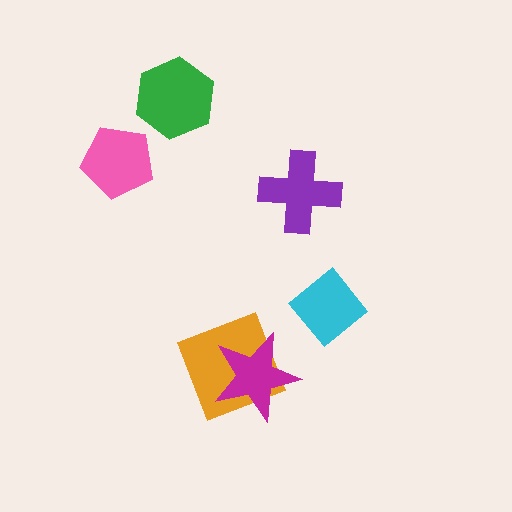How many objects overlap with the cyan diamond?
0 objects overlap with the cyan diamond.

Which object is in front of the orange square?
The magenta star is in front of the orange square.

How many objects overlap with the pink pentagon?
0 objects overlap with the pink pentagon.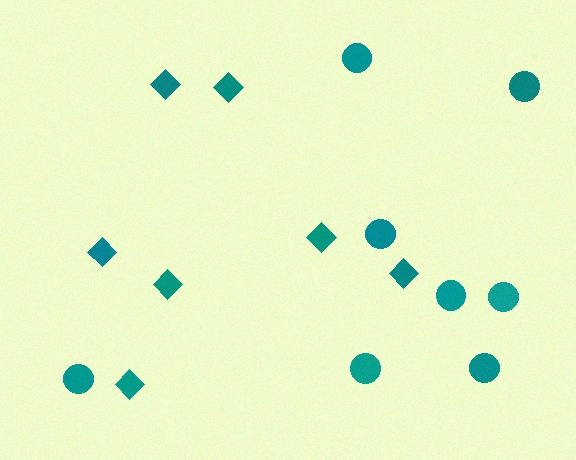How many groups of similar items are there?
There are 2 groups: one group of circles (8) and one group of diamonds (7).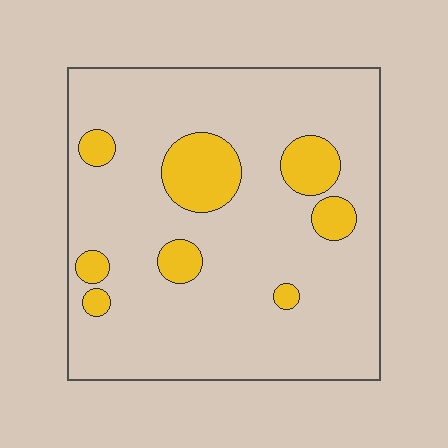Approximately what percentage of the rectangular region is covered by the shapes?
Approximately 15%.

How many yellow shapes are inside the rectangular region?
8.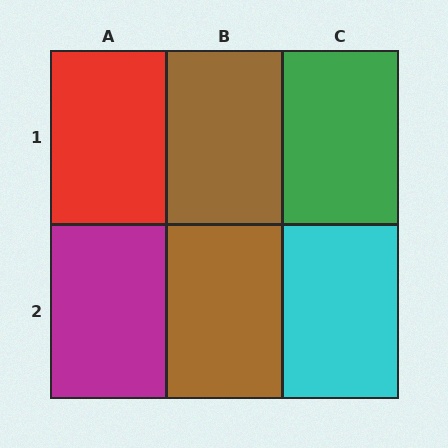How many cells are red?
1 cell is red.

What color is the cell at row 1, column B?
Brown.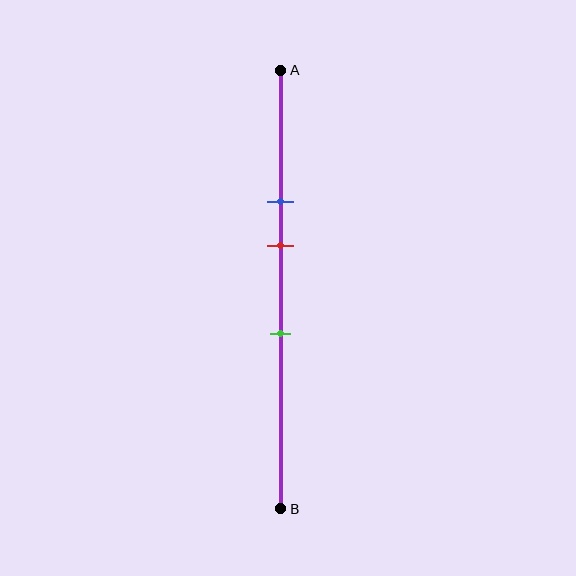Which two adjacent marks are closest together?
The blue and red marks are the closest adjacent pair.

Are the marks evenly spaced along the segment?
Yes, the marks are approximately evenly spaced.